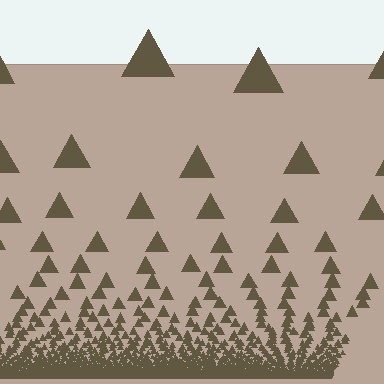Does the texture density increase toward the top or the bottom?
Density increases toward the bottom.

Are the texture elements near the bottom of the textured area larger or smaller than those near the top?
Smaller. The gradient is inverted — elements near the bottom are smaller and denser.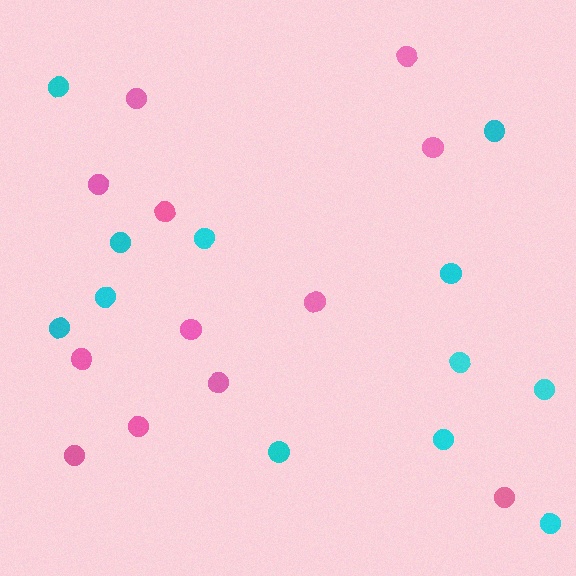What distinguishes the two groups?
There are 2 groups: one group of pink circles (12) and one group of cyan circles (12).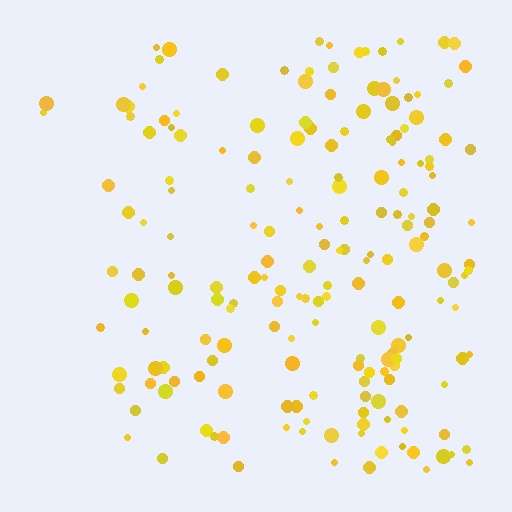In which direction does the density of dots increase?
From left to right, with the right side densest.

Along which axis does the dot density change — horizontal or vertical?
Horizontal.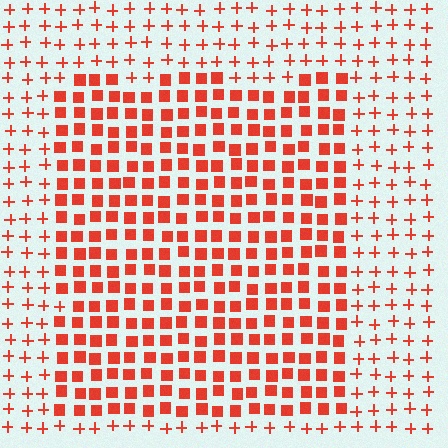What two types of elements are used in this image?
The image uses squares inside the rectangle region and plus signs outside it.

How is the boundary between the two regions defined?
The boundary is defined by a change in element shape: squares inside vs. plus signs outside. All elements share the same color and spacing.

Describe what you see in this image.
The image is filled with small red elements arranged in a uniform grid. A rectangle-shaped region contains squares, while the surrounding area contains plus signs. The boundary is defined purely by the change in element shape.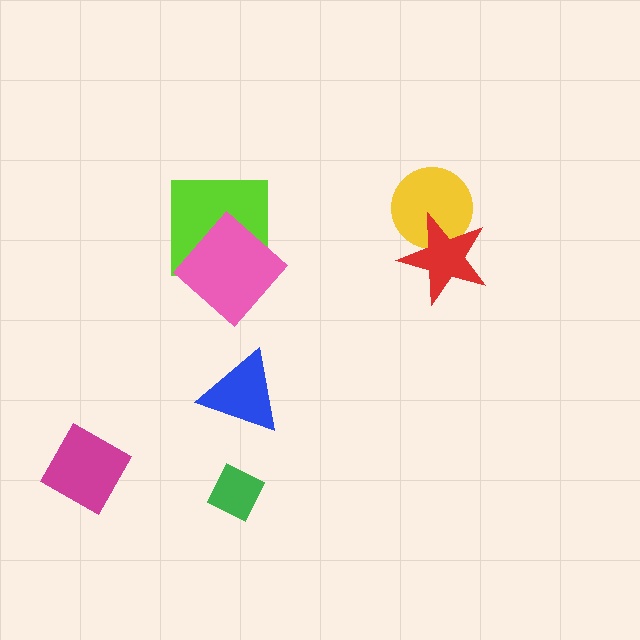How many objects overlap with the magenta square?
0 objects overlap with the magenta square.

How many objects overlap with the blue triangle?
0 objects overlap with the blue triangle.